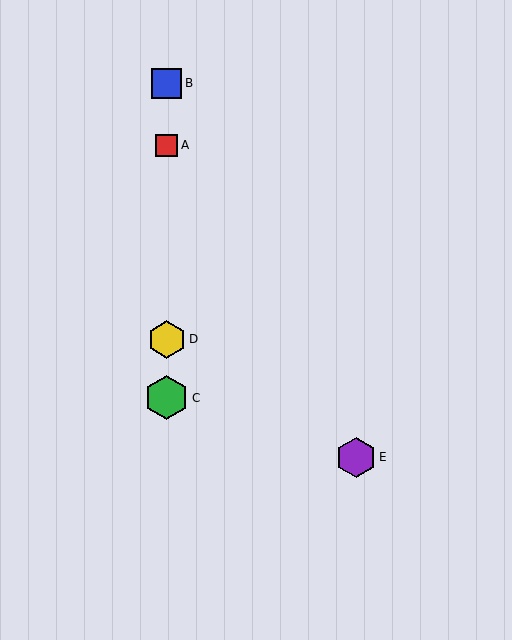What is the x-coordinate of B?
Object B is at x≈167.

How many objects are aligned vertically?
4 objects (A, B, C, D) are aligned vertically.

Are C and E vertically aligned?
No, C is at x≈167 and E is at x≈356.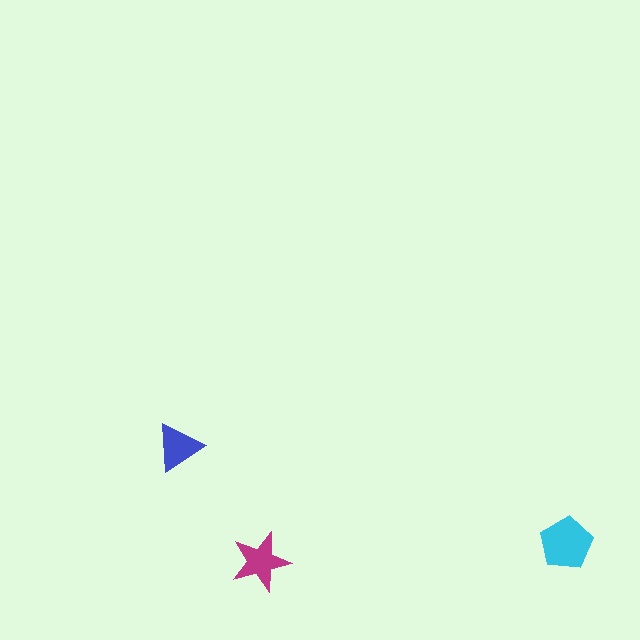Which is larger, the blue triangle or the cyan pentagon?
The cyan pentagon.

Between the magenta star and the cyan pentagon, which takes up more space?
The cyan pentagon.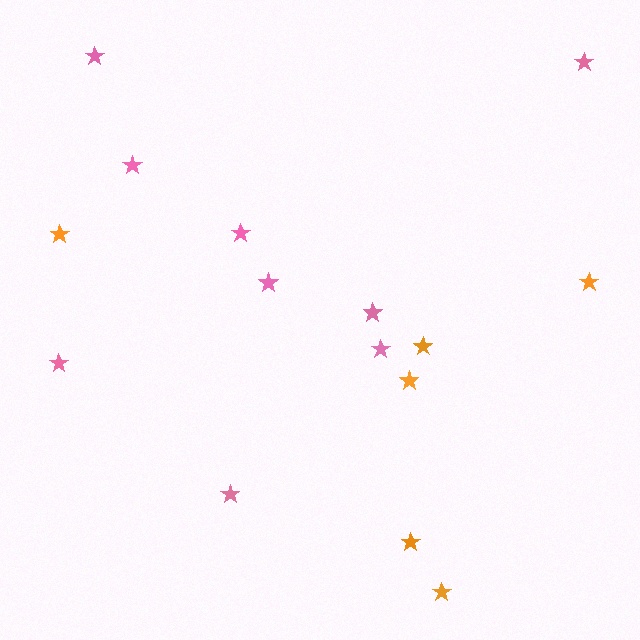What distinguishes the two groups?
There are 2 groups: one group of pink stars (9) and one group of orange stars (6).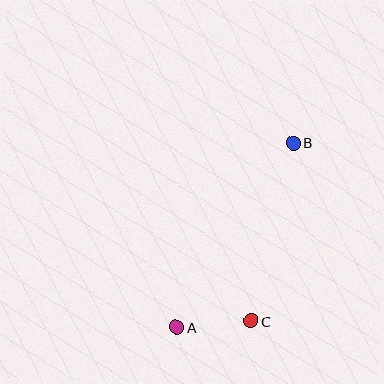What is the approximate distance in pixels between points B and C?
The distance between B and C is approximately 183 pixels.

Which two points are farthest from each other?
Points A and B are farthest from each other.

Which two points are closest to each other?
Points A and C are closest to each other.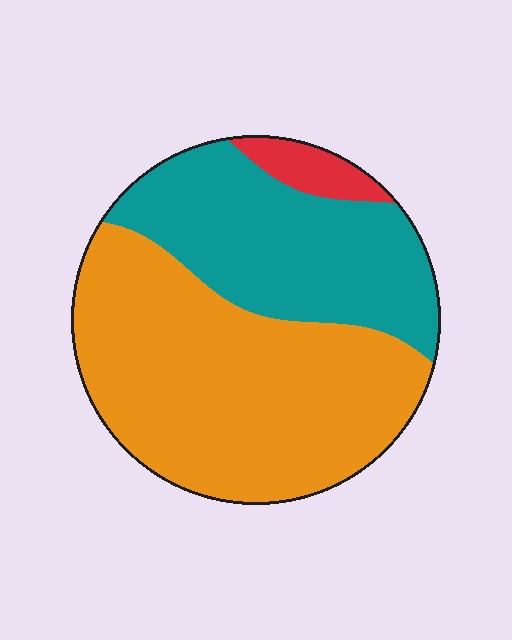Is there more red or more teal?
Teal.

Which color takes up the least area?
Red, at roughly 5%.